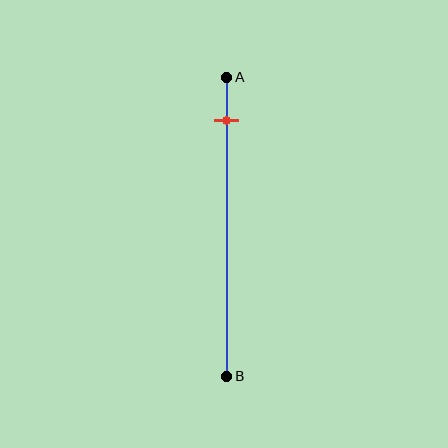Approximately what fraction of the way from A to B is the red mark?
The red mark is approximately 15% of the way from A to B.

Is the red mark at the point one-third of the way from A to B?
No, the mark is at about 15% from A, not at the 33% one-third point.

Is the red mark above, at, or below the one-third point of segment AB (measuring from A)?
The red mark is above the one-third point of segment AB.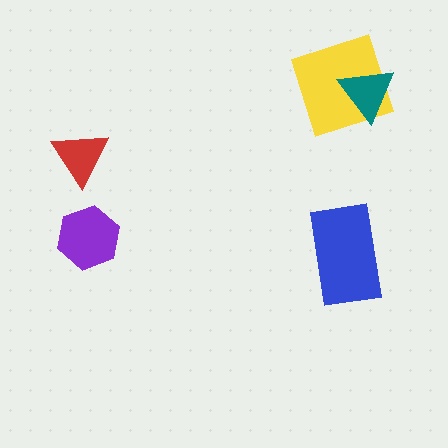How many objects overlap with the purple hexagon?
0 objects overlap with the purple hexagon.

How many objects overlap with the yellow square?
1 object overlaps with the yellow square.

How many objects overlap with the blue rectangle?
0 objects overlap with the blue rectangle.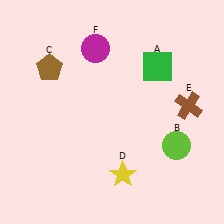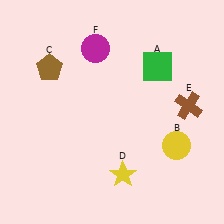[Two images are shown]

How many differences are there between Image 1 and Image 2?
There is 1 difference between the two images.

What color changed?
The circle (B) changed from lime in Image 1 to yellow in Image 2.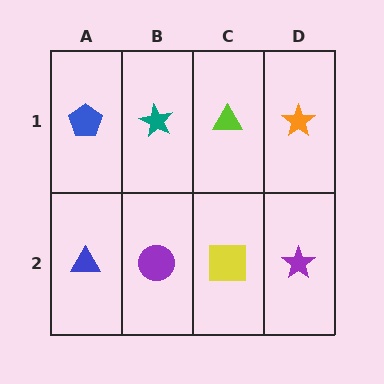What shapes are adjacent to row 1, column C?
A yellow square (row 2, column C), a teal star (row 1, column B), an orange star (row 1, column D).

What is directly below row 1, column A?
A blue triangle.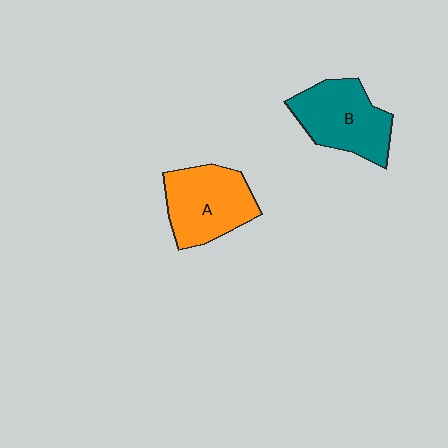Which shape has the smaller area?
Shape B (teal).